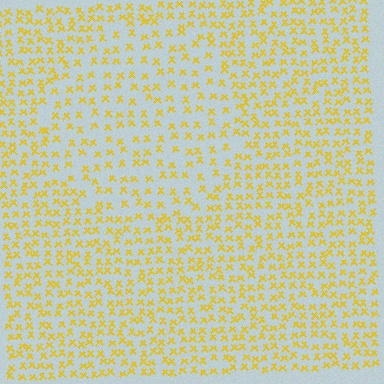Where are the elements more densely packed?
The elements are more densely packed outside the circle boundary.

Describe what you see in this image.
The image contains small yellow elements arranged at two different densities. A circle-shaped region is visible where the elements are less densely packed than the surrounding area.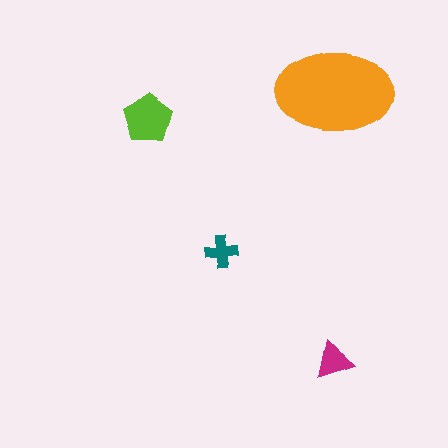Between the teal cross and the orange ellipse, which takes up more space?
The orange ellipse.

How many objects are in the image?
There are 4 objects in the image.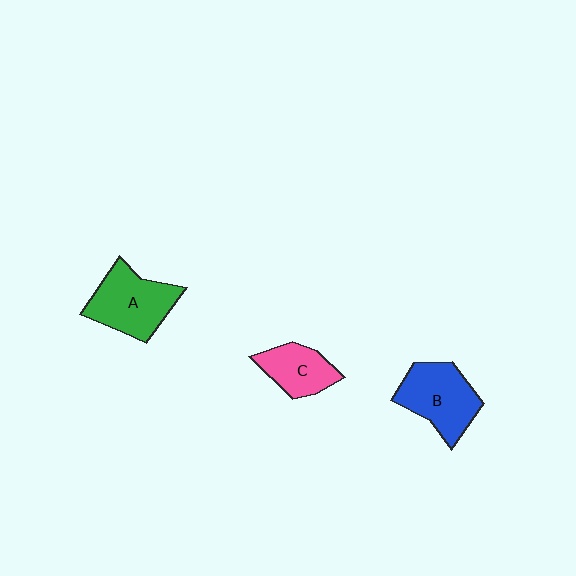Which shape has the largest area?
Shape A (green).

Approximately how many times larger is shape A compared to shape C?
Approximately 1.5 times.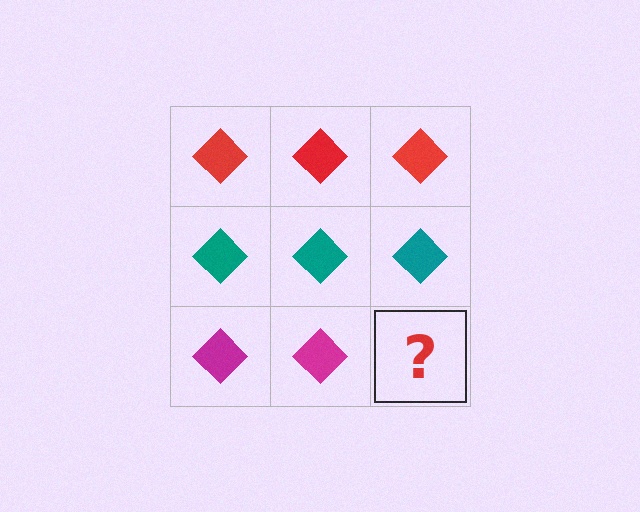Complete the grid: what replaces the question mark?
The question mark should be replaced with a magenta diamond.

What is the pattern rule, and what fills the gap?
The rule is that each row has a consistent color. The gap should be filled with a magenta diamond.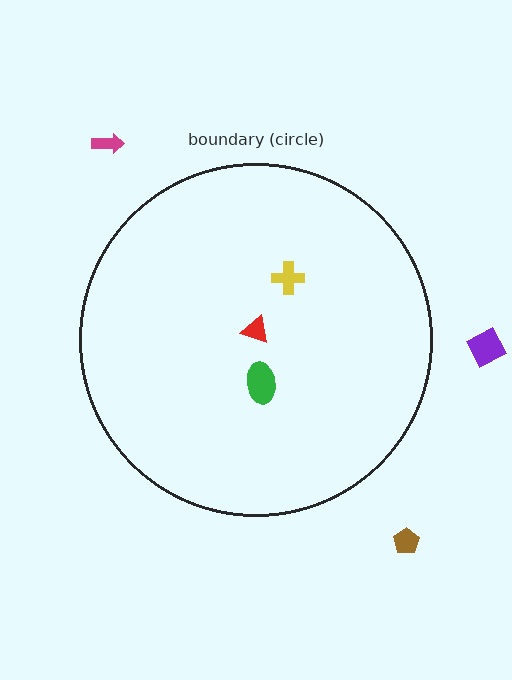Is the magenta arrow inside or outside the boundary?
Outside.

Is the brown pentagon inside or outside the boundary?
Outside.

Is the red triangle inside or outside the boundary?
Inside.